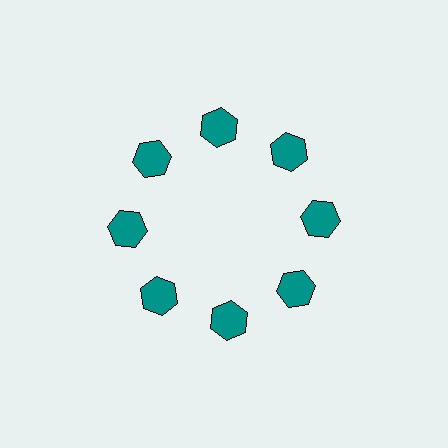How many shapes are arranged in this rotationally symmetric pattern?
There are 8 shapes, arranged in 8 groups of 1.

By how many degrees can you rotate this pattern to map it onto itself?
The pattern maps onto itself every 45 degrees of rotation.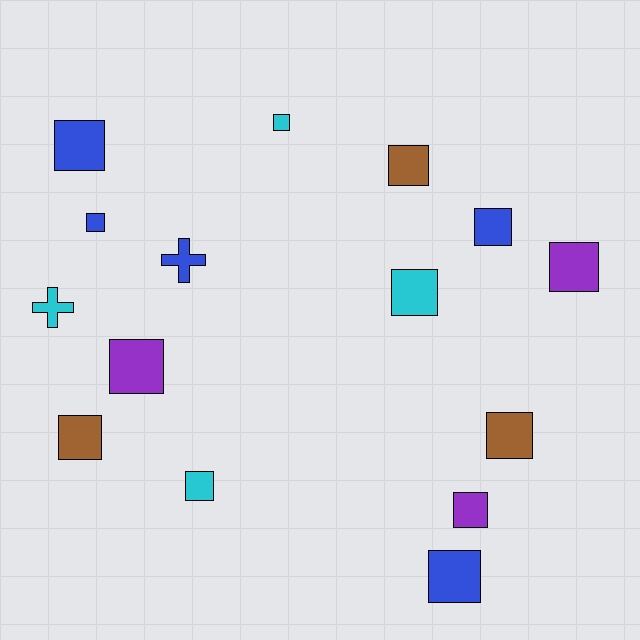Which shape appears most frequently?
Square, with 13 objects.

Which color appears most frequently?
Blue, with 5 objects.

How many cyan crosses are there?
There is 1 cyan cross.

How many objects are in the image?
There are 15 objects.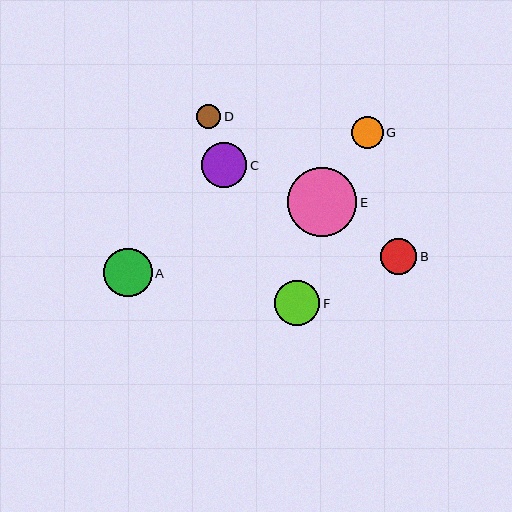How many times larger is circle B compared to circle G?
Circle B is approximately 1.1 times the size of circle G.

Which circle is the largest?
Circle E is the largest with a size of approximately 69 pixels.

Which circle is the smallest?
Circle D is the smallest with a size of approximately 24 pixels.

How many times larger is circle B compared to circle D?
Circle B is approximately 1.5 times the size of circle D.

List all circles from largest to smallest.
From largest to smallest: E, A, F, C, B, G, D.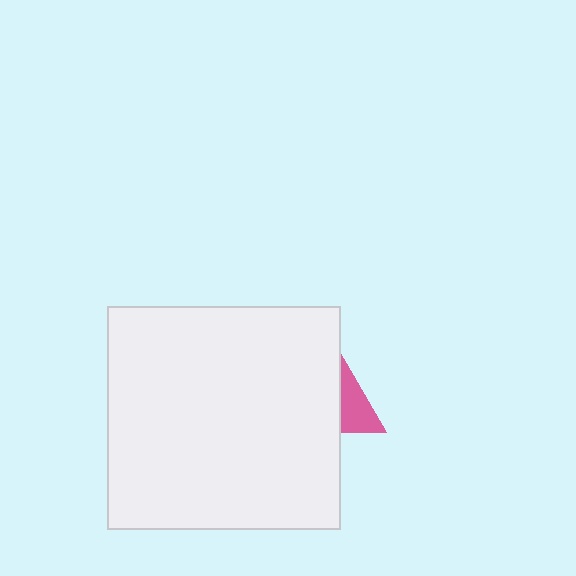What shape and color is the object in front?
The object in front is a white rectangle.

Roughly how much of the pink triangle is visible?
A small part of it is visible (roughly 31%).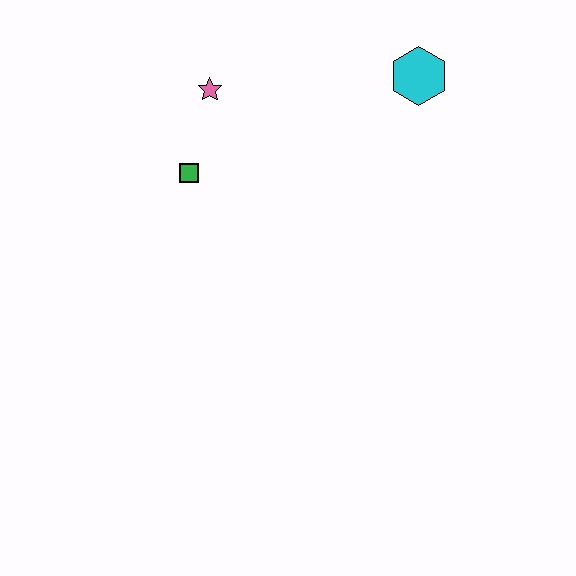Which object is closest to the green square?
The pink star is closest to the green square.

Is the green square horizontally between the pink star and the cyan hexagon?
No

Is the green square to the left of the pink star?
Yes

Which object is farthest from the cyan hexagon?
The green square is farthest from the cyan hexagon.